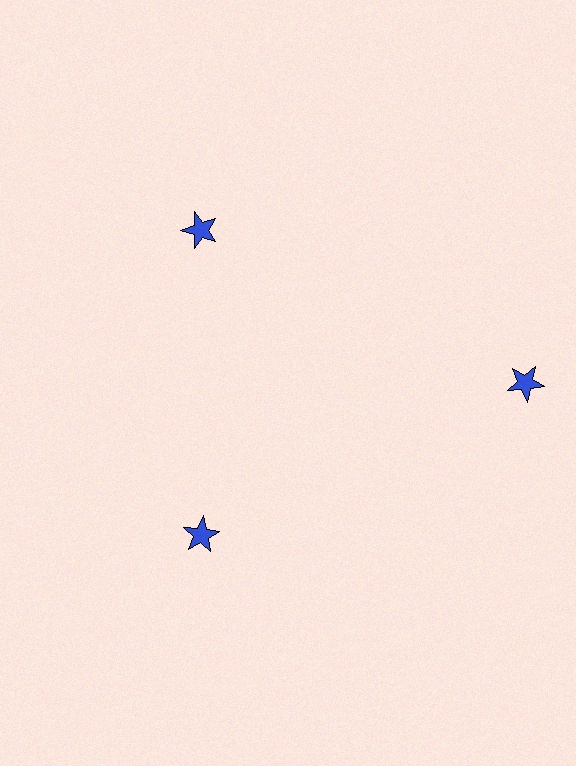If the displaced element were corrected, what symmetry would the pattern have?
It would have 3-fold rotational symmetry — the pattern would map onto itself every 120 degrees.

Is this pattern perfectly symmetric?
No. The 3 blue stars are arranged in a ring, but one element near the 3 o'clock position is pushed outward from the center, breaking the 3-fold rotational symmetry.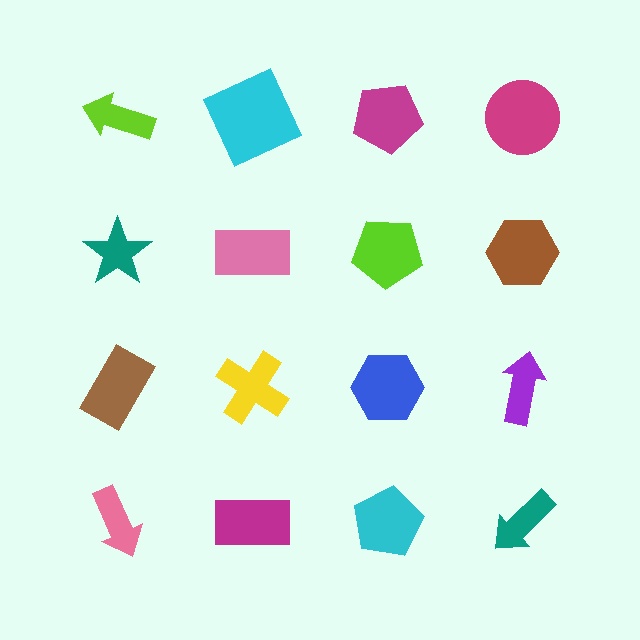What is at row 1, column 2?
A cyan square.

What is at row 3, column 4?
A purple arrow.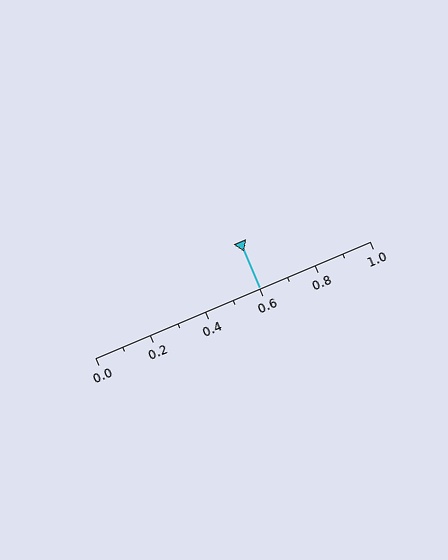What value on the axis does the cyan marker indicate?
The marker indicates approximately 0.6.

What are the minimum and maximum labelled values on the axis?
The axis runs from 0.0 to 1.0.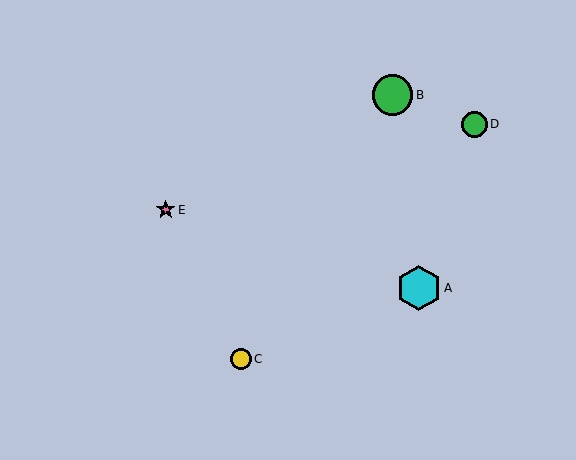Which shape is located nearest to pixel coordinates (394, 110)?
The green circle (labeled B) at (392, 95) is nearest to that location.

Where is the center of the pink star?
The center of the pink star is at (166, 210).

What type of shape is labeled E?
Shape E is a pink star.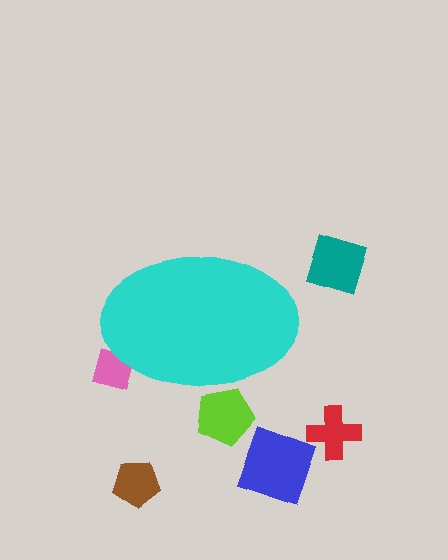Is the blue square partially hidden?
No, the blue square is fully visible.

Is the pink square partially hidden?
Yes, the pink square is partially hidden behind the cyan ellipse.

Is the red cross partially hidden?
No, the red cross is fully visible.